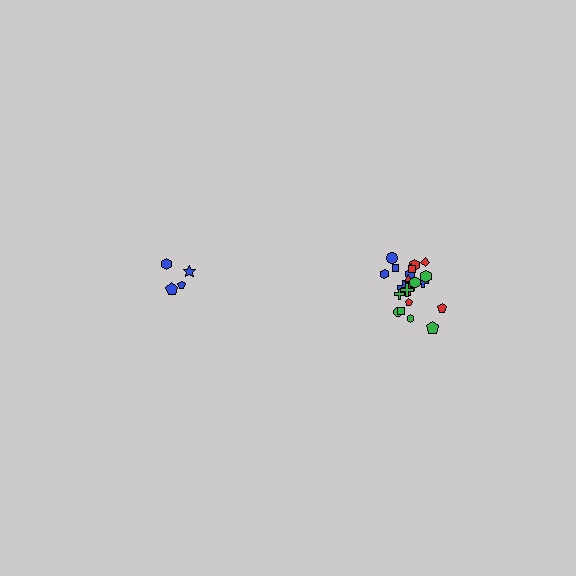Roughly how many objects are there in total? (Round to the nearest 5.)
Roughly 25 objects in total.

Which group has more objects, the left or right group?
The right group.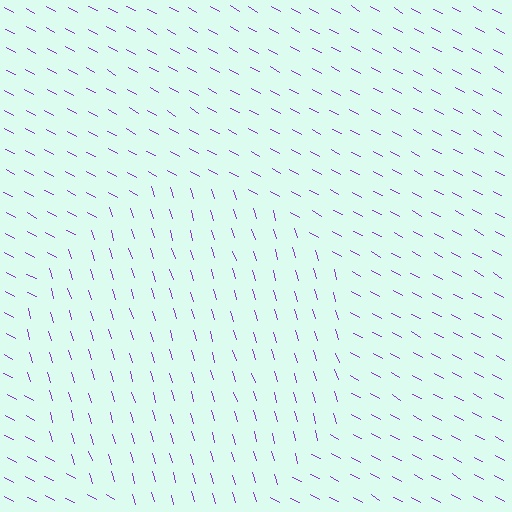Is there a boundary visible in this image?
Yes, there is a texture boundary formed by a change in line orientation.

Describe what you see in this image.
The image is filled with small purple line segments. A circle region in the image has lines oriented differently from the surrounding lines, creating a visible texture boundary.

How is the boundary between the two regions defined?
The boundary is defined purely by a change in line orientation (approximately 45 degrees difference). All lines are the same color and thickness.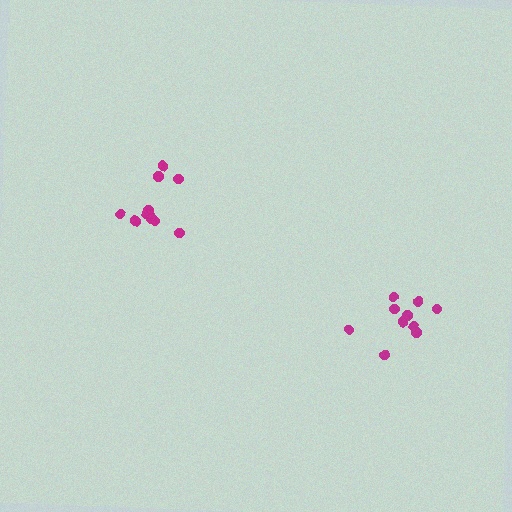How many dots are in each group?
Group 1: 10 dots, Group 2: 10 dots (20 total).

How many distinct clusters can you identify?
There are 2 distinct clusters.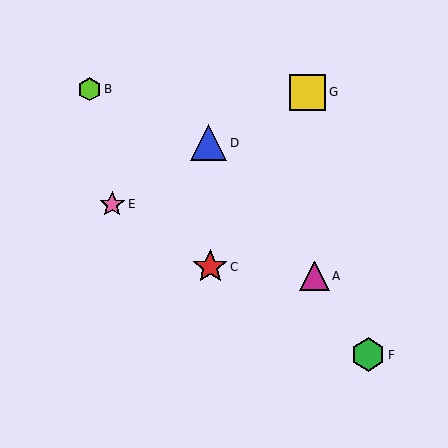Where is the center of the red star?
The center of the red star is at (210, 267).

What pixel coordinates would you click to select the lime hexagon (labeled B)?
Click at (89, 89) to select the lime hexagon B.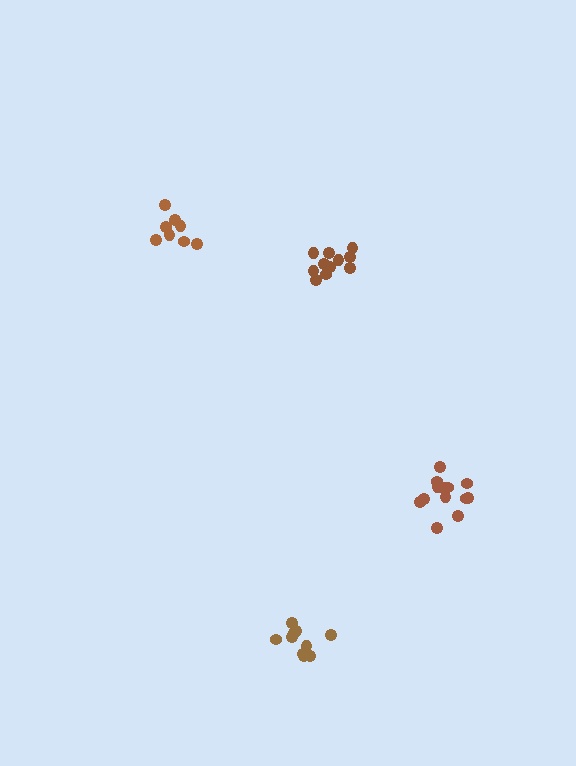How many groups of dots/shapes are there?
There are 4 groups.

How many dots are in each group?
Group 1: 12 dots, Group 2: 13 dots, Group 3: 10 dots, Group 4: 11 dots (46 total).